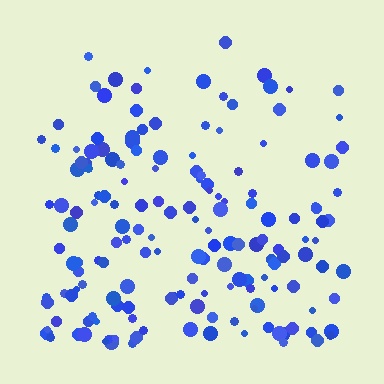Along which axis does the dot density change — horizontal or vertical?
Vertical.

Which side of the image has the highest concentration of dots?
The bottom.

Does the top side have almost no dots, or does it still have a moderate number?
Still a moderate number, just noticeably fewer than the bottom.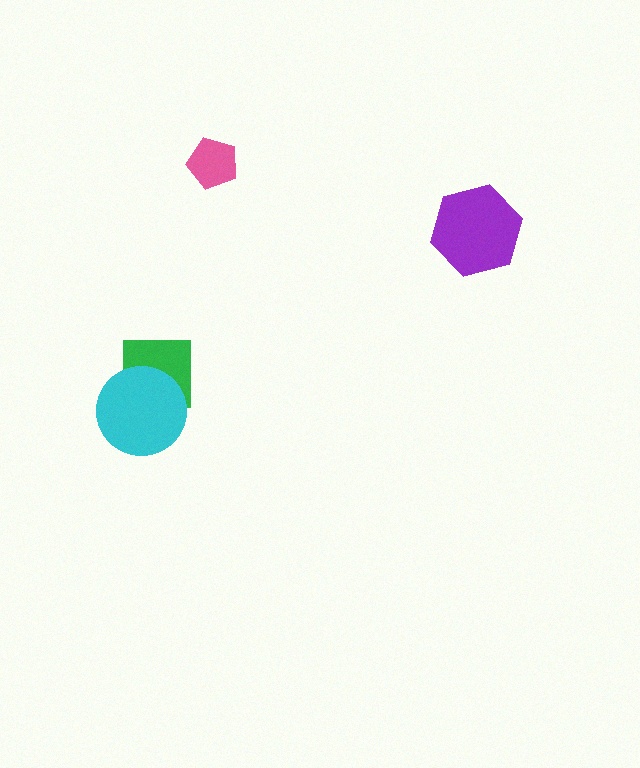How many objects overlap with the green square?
1 object overlaps with the green square.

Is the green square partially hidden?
Yes, it is partially covered by another shape.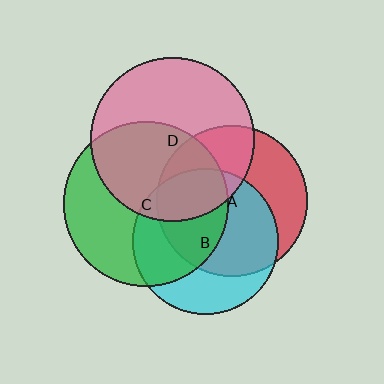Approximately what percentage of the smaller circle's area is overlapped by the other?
Approximately 35%.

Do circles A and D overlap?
Yes.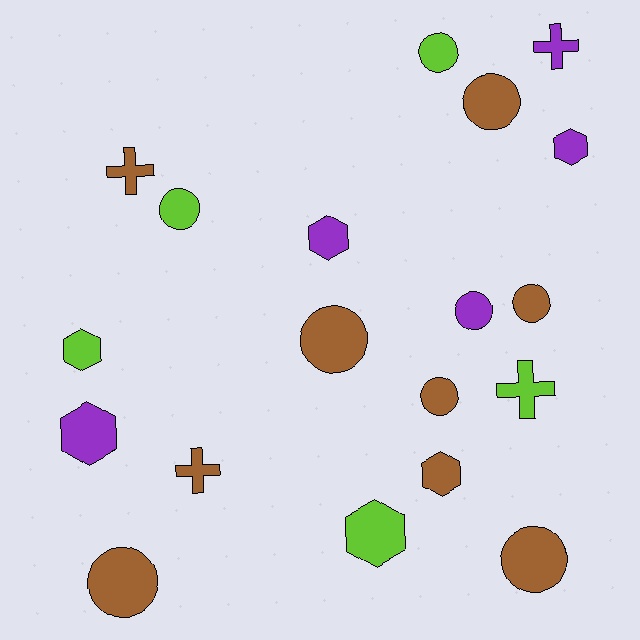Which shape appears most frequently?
Circle, with 9 objects.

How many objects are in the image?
There are 19 objects.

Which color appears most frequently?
Brown, with 9 objects.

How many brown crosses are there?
There are 2 brown crosses.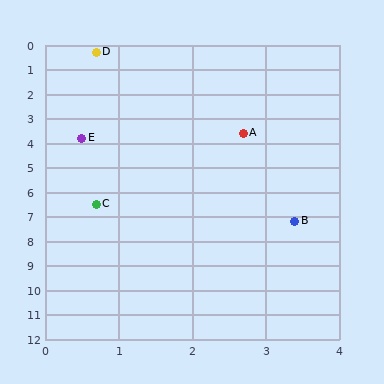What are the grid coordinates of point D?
Point D is at approximately (0.7, 0.3).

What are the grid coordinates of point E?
Point E is at approximately (0.5, 3.8).